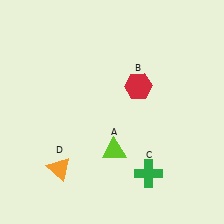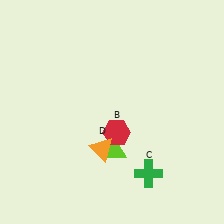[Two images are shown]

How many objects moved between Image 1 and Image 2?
2 objects moved between the two images.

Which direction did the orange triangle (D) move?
The orange triangle (D) moved right.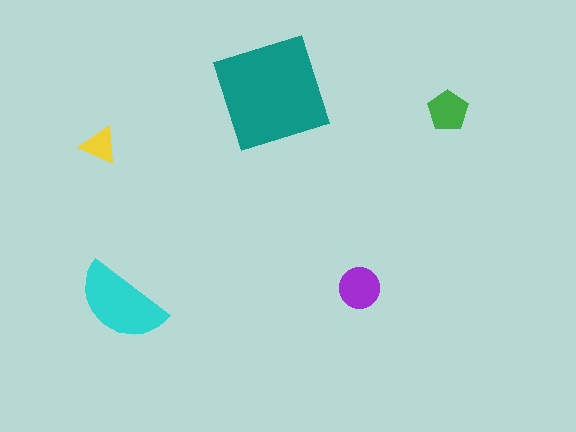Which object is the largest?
The teal square.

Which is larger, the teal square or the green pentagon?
The teal square.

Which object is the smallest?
The yellow triangle.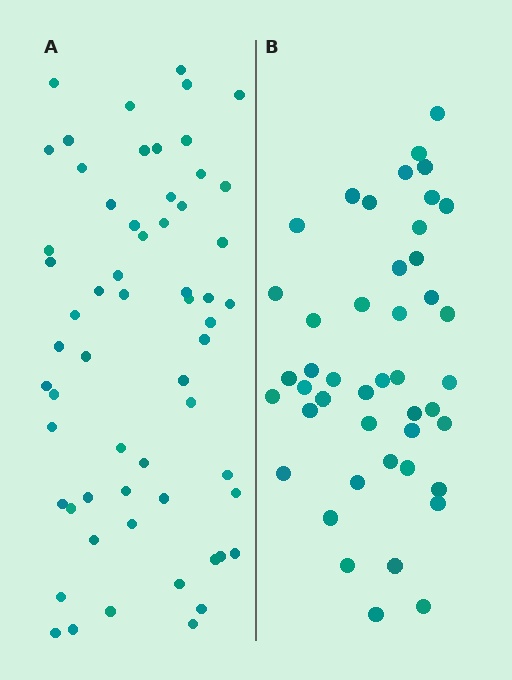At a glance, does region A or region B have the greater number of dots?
Region A (the left region) has more dots.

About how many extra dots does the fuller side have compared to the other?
Region A has approximately 15 more dots than region B.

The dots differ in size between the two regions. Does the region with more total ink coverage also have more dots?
No. Region B has more total ink coverage because its dots are larger, but region A actually contains more individual dots. Total area can be misleading — the number of items is what matters here.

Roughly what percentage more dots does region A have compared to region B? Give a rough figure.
About 35% more.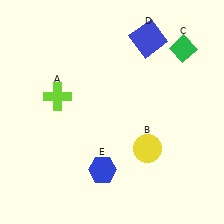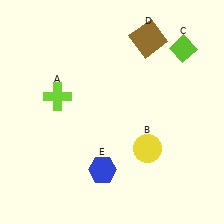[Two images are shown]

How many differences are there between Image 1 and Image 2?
There are 2 differences between the two images.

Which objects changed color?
C changed from green to lime. D changed from blue to brown.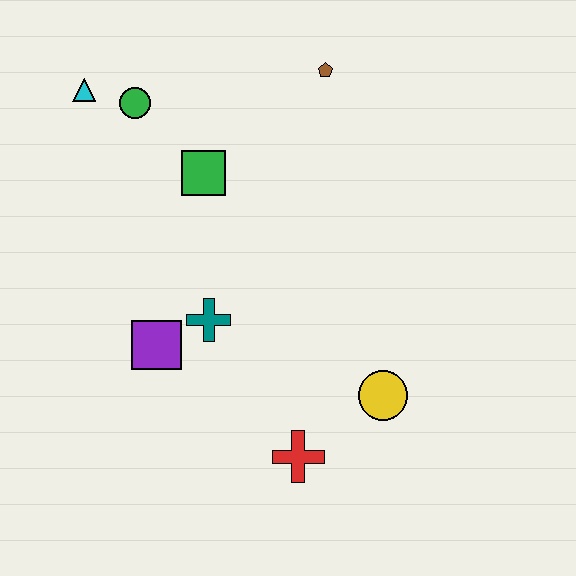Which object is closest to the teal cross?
The purple square is closest to the teal cross.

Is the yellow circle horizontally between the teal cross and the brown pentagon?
No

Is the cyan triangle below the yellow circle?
No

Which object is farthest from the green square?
The red cross is farthest from the green square.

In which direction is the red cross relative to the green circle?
The red cross is below the green circle.